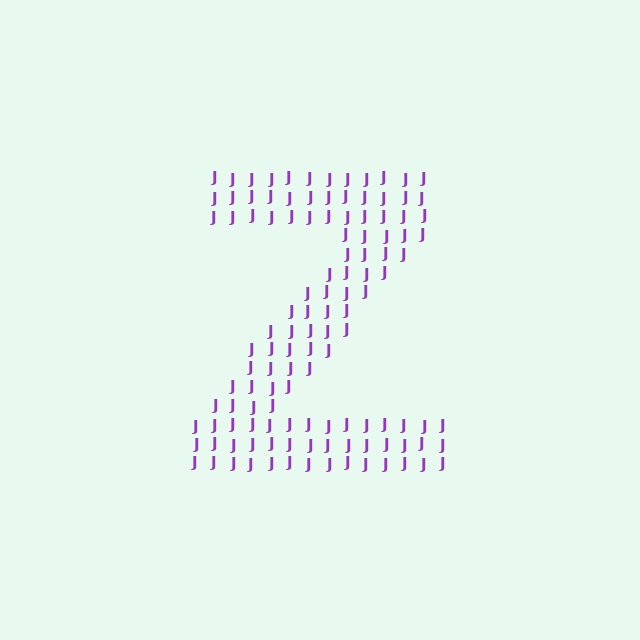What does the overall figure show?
The overall figure shows the letter Z.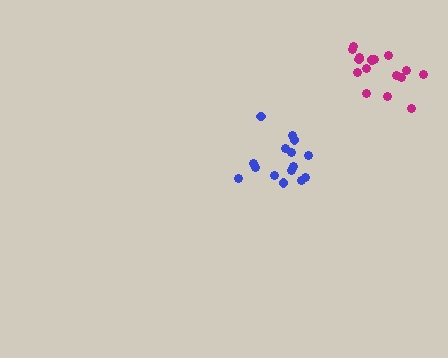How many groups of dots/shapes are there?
There are 2 groups.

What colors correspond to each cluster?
The clusters are colored: blue, magenta.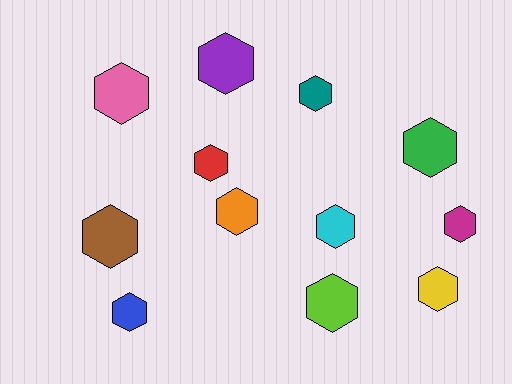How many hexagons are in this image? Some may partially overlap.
There are 12 hexagons.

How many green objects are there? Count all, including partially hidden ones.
There is 1 green object.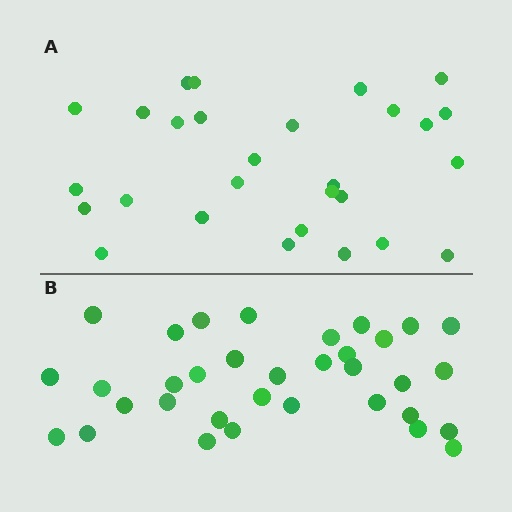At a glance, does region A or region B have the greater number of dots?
Region B (the bottom region) has more dots.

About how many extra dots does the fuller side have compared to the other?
Region B has about 6 more dots than region A.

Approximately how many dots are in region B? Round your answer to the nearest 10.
About 30 dots. (The exact count is 34, which rounds to 30.)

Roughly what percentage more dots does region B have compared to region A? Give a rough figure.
About 20% more.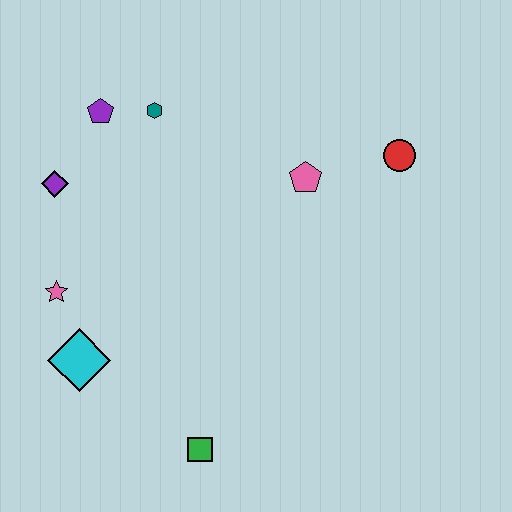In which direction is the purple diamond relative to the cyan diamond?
The purple diamond is above the cyan diamond.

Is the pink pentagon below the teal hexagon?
Yes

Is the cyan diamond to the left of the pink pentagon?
Yes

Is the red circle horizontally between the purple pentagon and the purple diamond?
No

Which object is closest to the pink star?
The cyan diamond is closest to the pink star.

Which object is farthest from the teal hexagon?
The green square is farthest from the teal hexagon.